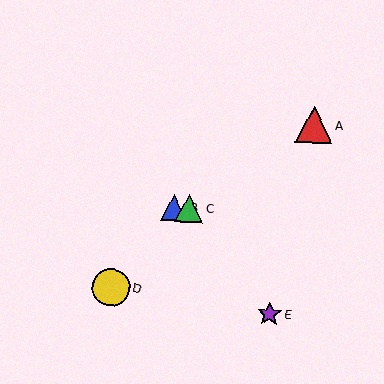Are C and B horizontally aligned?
Yes, both are at y≈208.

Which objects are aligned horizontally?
Objects B, C are aligned horizontally.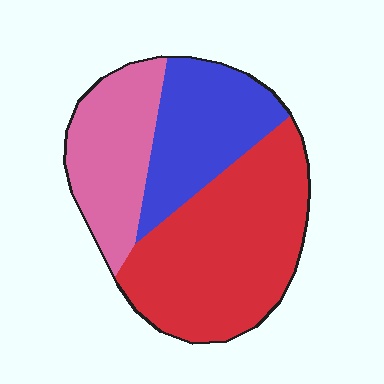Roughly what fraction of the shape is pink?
Pink takes up about one quarter (1/4) of the shape.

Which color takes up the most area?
Red, at roughly 50%.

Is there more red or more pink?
Red.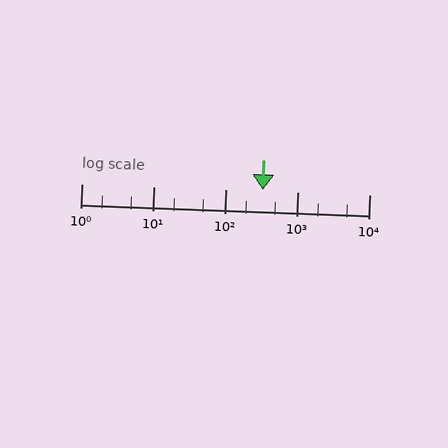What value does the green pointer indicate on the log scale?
The pointer indicates approximately 330.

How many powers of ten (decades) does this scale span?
The scale spans 4 decades, from 1 to 10000.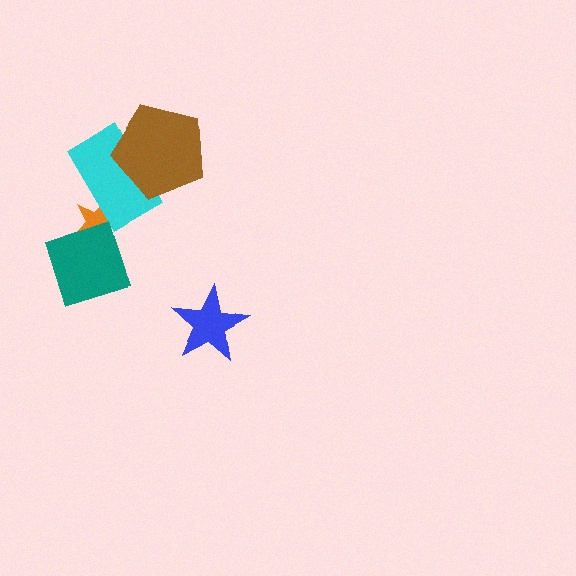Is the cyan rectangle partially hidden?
Yes, it is partially covered by another shape.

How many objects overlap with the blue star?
0 objects overlap with the blue star.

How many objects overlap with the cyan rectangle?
2 objects overlap with the cyan rectangle.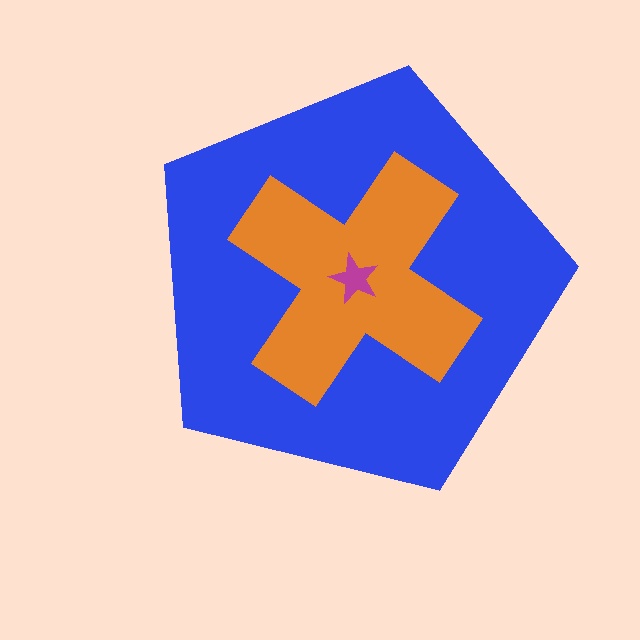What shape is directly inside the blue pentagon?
The orange cross.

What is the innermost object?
The magenta star.